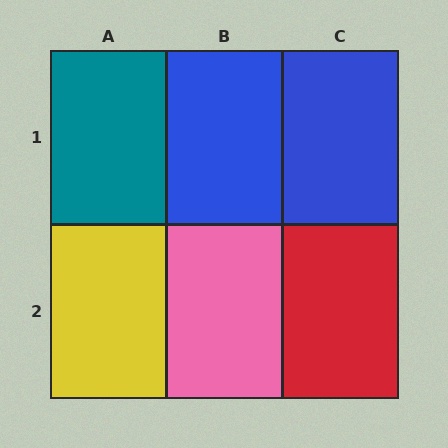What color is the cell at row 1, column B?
Blue.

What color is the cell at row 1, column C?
Blue.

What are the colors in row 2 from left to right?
Yellow, pink, red.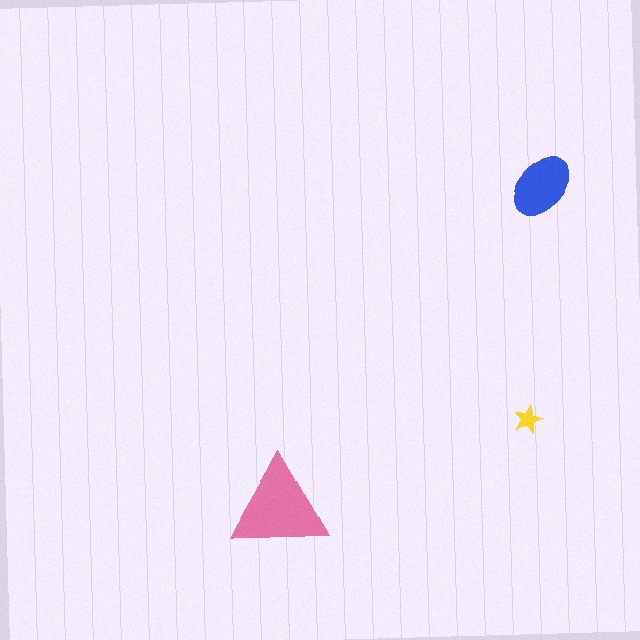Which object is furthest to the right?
The blue ellipse is rightmost.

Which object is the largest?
The pink triangle.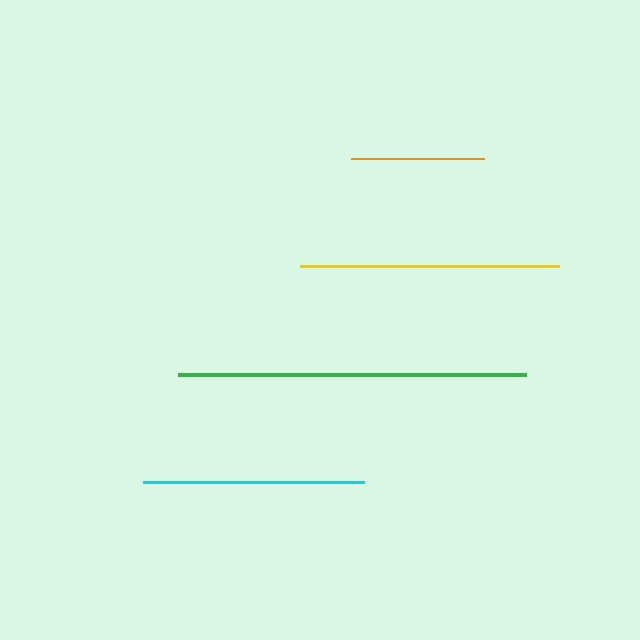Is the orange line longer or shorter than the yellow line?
The yellow line is longer than the orange line.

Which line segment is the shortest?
The orange line is the shortest at approximately 133 pixels.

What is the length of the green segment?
The green segment is approximately 348 pixels long.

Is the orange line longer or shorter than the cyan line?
The cyan line is longer than the orange line.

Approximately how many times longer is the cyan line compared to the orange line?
The cyan line is approximately 1.7 times the length of the orange line.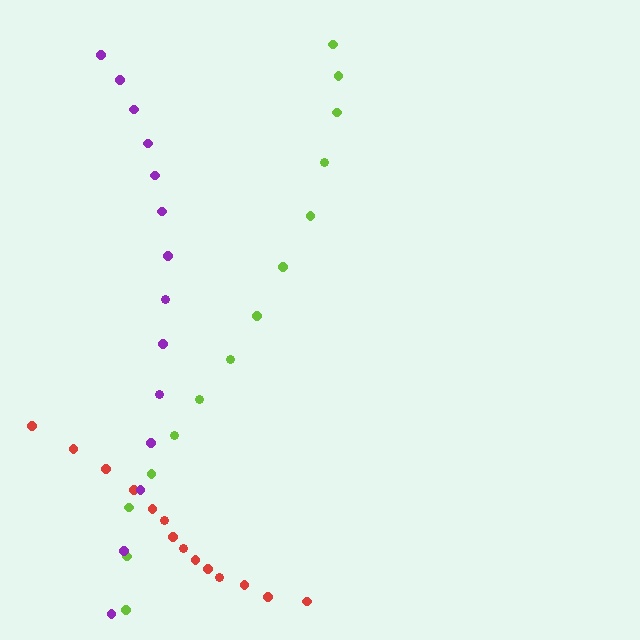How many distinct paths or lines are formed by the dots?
There are 3 distinct paths.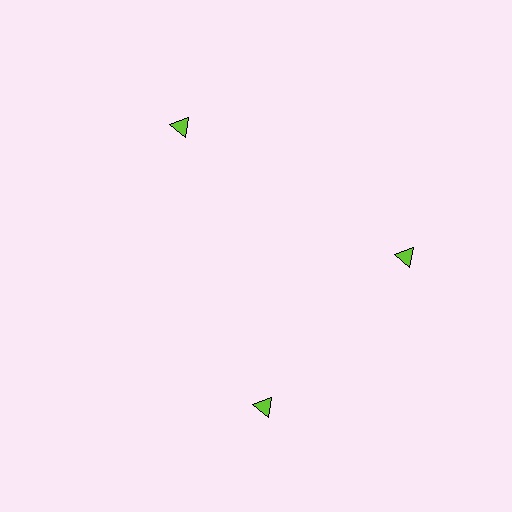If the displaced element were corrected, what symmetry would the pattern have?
It would have 3-fold rotational symmetry — the pattern would map onto itself every 120 degrees.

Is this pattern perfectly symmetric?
No. The 3 lime triangles are arranged in a ring, but one element near the 7 o'clock position is rotated out of alignment along the ring, breaking the 3-fold rotational symmetry.